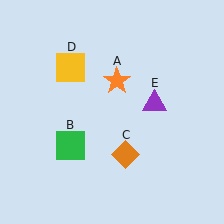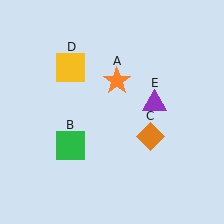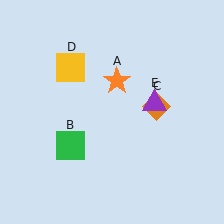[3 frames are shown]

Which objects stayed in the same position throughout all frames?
Orange star (object A) and green square (object B) and yellow square (object D) and purple triangle (object E) remained stationary.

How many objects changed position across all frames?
1 object changed position: orange diamond (object C).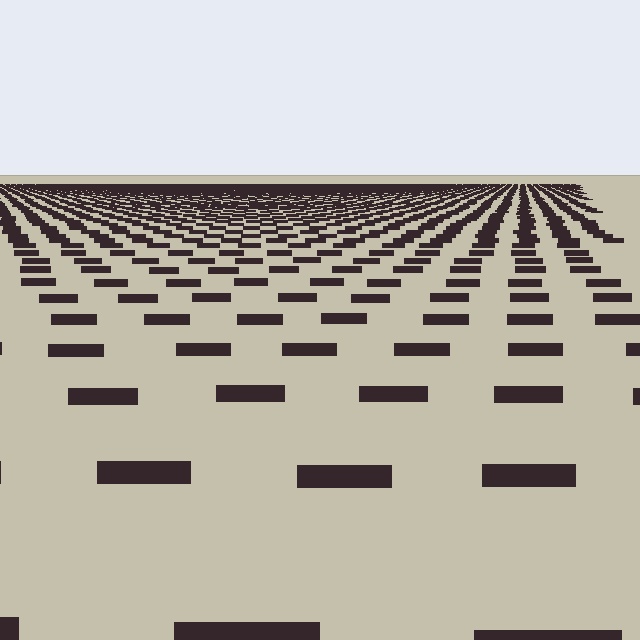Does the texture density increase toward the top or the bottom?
Density increases toward the top.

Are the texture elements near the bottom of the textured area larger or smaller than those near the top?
Larger. Near the bottom, elements are closer to the viewer and appear at a bigger on-screen size.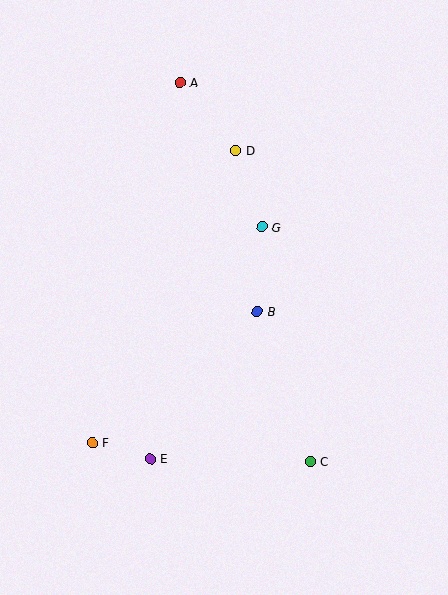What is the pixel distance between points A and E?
The distance between A and E is 377 pixels.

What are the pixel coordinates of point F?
Point F is at (92, 442).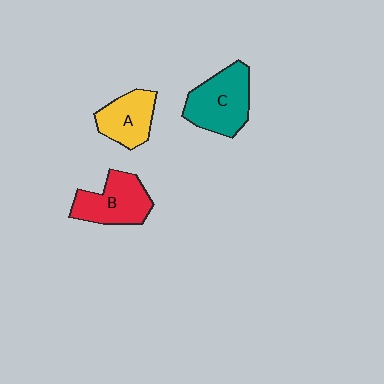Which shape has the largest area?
Shape C (teal).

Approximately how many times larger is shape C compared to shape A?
Approximately 1.4 times.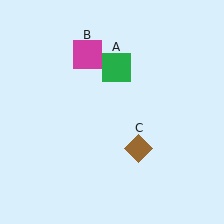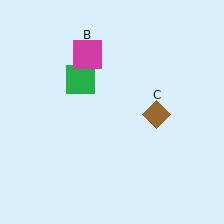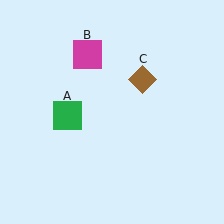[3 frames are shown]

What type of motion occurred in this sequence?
The green square (object A), brown diamond (object C) rotated counterclockwise around the center of the scene.